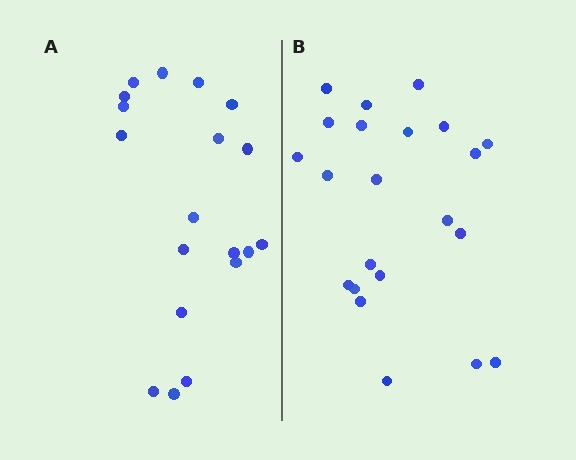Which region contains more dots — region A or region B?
Region B (the right region) has more dots.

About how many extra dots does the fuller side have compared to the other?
Region B has just a few more — roughly 2 or 3 more dots than region A.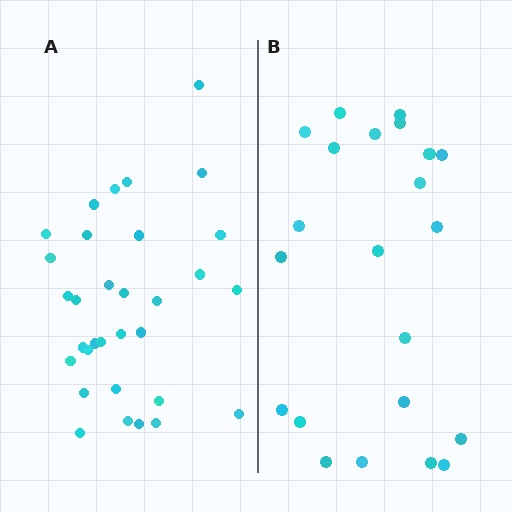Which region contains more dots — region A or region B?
Region A (the left region) has more dots.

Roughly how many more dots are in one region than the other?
Region A has roughly 10 or so more dots than region B.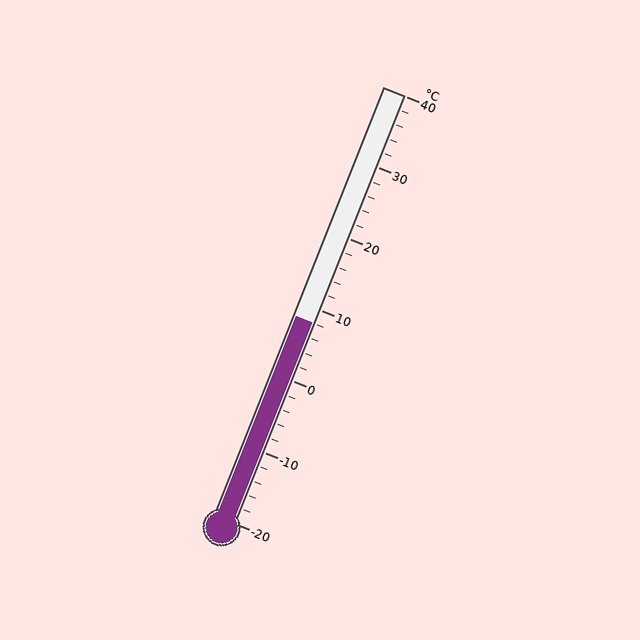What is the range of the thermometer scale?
The thermometer scale ranges from -20°C to 40°C.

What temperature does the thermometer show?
The thermometer shows approximately 8°C.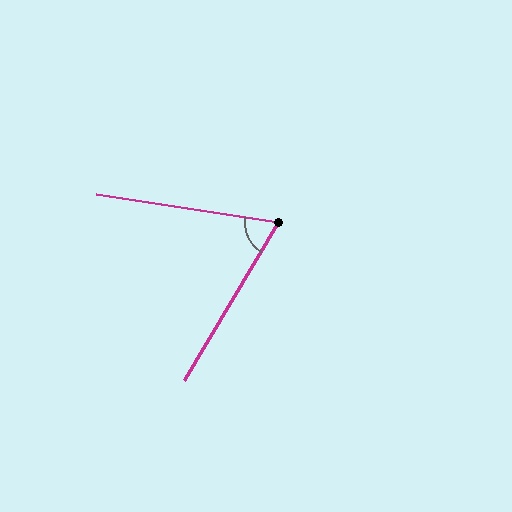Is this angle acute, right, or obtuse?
It is acute.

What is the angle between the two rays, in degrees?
Approximately 68 degrees.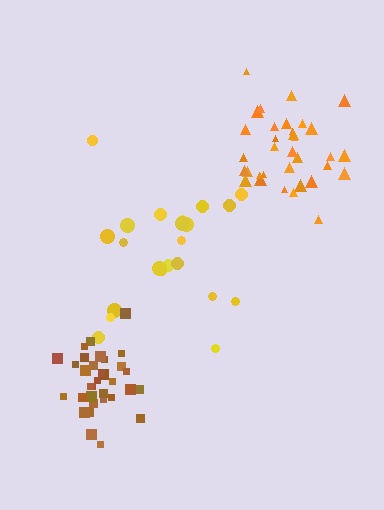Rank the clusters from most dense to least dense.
brown, orange, yellow.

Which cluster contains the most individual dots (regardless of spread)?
Orange (35).